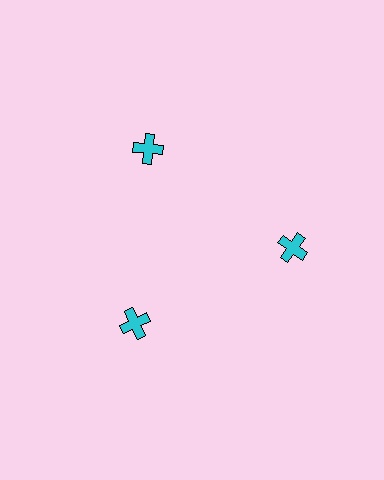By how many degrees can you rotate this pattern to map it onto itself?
The pattern maps onto itself every 120 degrees of rotation.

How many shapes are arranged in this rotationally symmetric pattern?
There are 3 shapes, arranged in 3 groups of 1.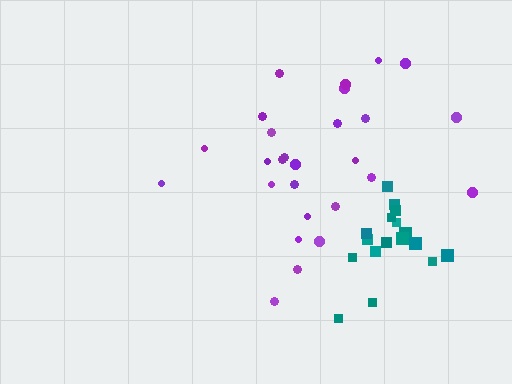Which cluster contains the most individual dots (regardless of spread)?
Purple (27).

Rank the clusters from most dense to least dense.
teal, purple.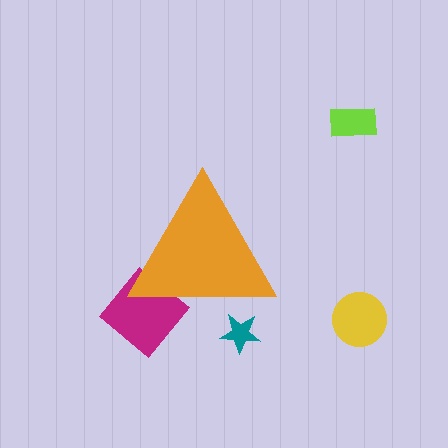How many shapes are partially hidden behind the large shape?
2 shapes are partially hidden.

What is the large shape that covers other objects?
An orange triangle.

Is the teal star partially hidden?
Yes, the teal star is partially hidden behind the orange triangle.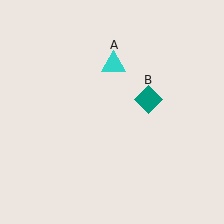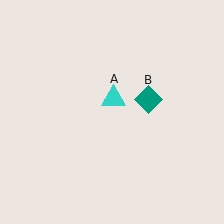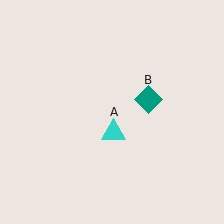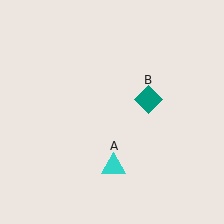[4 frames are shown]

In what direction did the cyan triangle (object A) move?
The cyan triangle (object A) moved down.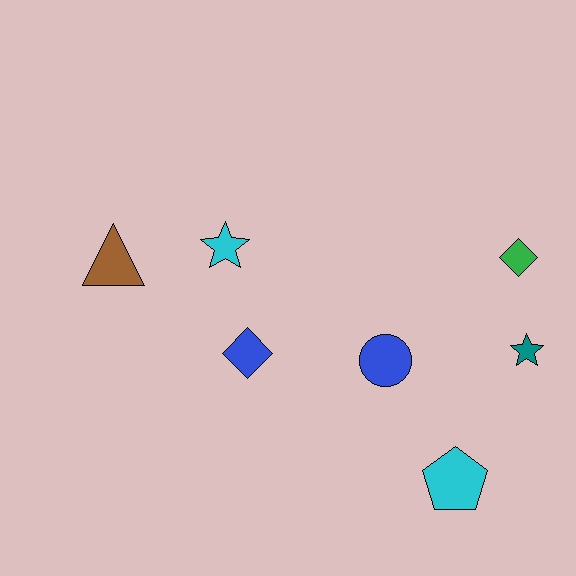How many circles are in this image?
There is 1 circle.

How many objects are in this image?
There are 7 objects.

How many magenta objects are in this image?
There are no magenta objects.